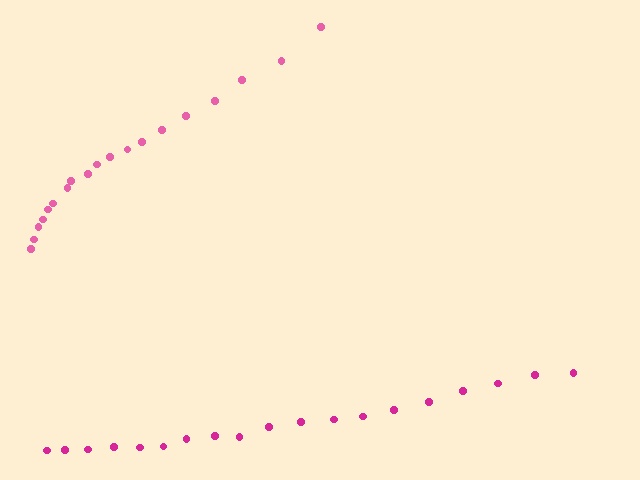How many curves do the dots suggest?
There are 2 distinct paths.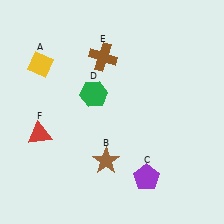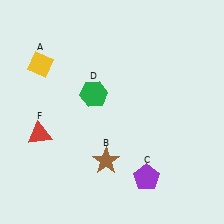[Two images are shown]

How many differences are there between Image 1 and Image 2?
There is 1 difference between the two images.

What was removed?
The brown cross (E) was removed in Image 2.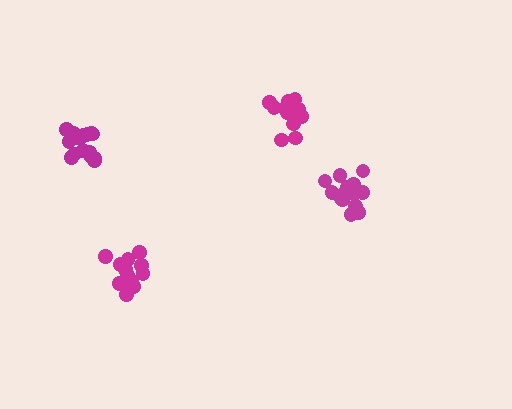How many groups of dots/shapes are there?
There are 4 groups.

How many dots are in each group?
Group 1: 14 dots, Group 2: 16 dots, Group 3: 13 dots, Group 4: 14 dots (57 total).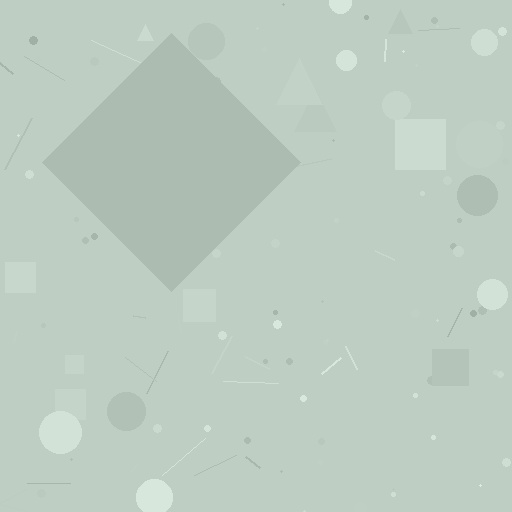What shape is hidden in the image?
A diamond is hidden in the image.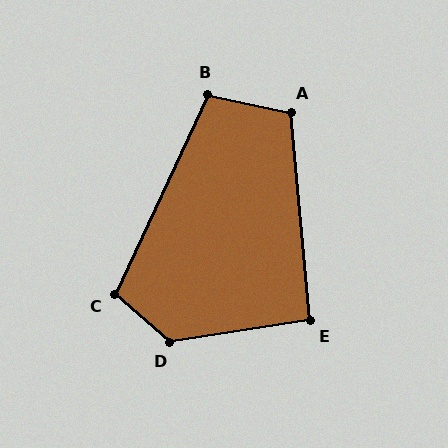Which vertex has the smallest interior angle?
E, at approximately 93 degrees.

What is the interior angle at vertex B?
Approximately 103 degrees (obtuse).